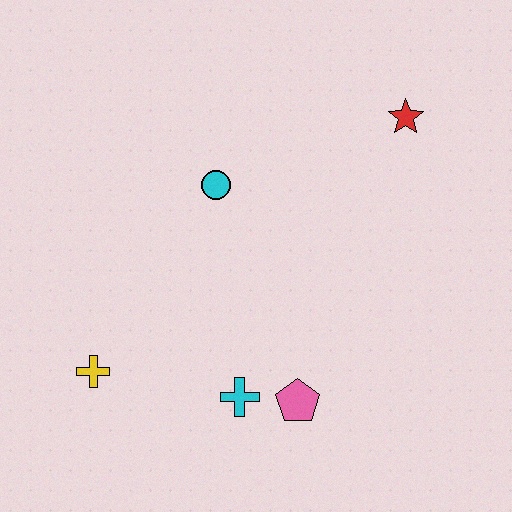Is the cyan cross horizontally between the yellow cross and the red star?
Yes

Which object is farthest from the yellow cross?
The red star is farthest from the yellow cross.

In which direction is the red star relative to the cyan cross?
The red star is above the cyan cross.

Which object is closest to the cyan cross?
The pink pentagon is closest to the cyan cross.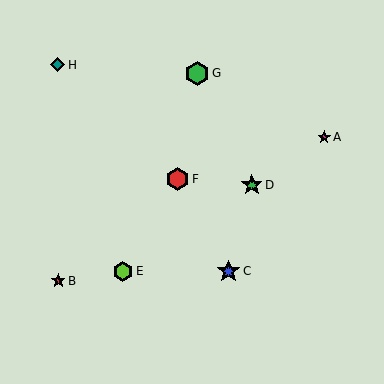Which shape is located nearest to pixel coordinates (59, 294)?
The red star (labeled B) at (58, 281) is nearest to that location.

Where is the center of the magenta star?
The center of the magenta star is at (324, 137).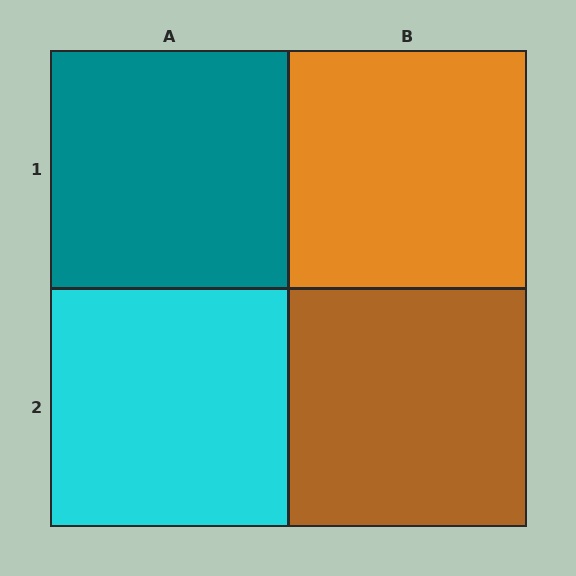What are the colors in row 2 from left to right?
Cyan, brown.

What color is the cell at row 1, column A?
Teal.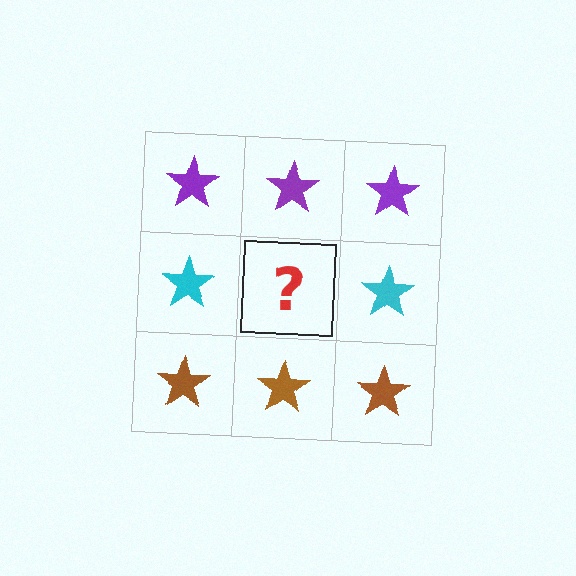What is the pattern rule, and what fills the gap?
The rule is that each row has a consistent color. The gap should be filled with a cyan star.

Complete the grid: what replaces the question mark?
The question mark should be replaced with a cyan star.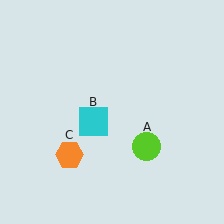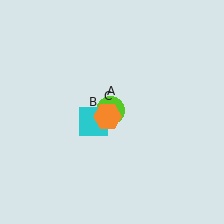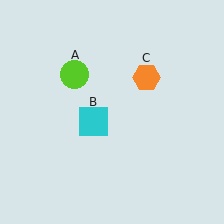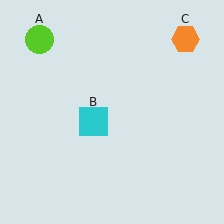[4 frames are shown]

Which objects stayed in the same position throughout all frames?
Cyan square (object B) remained stationary.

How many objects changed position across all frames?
2 objects changed position: lime circle (object A), orange hexagon (object C).